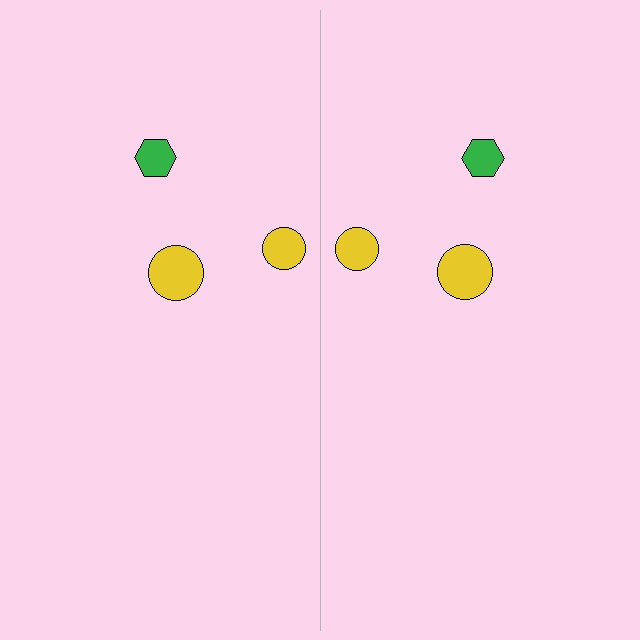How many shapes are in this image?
There are 6 shapes in this image.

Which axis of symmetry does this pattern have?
The pattern has a vertical axis of symmetry running through the center of the image.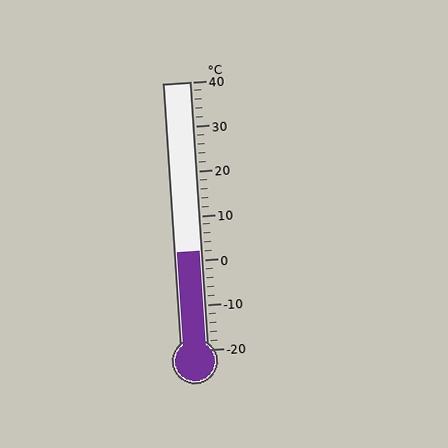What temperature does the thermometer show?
The thermometer shows approximately 2°C.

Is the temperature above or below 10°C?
The temperature is below 10°C.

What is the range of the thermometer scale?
The thermometer scale ranges from -20°C to 40°C.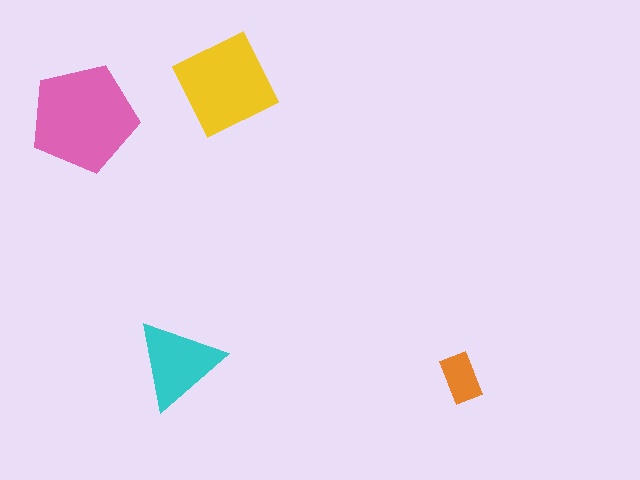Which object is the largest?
The pink pentagon.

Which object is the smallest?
The orange rectangle.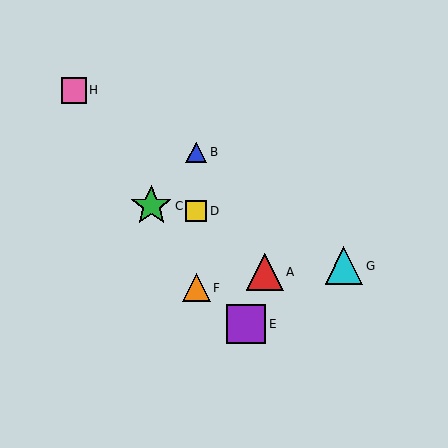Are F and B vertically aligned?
Yes, both are at x≈196.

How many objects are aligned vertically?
3 objects (B, D, F) are aligned vertically.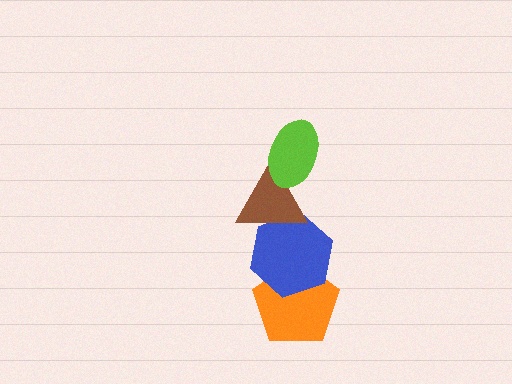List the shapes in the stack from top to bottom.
From top to bottom: the lime ellipse, the brown triangle, the blue hexagon, the orange pentagon.